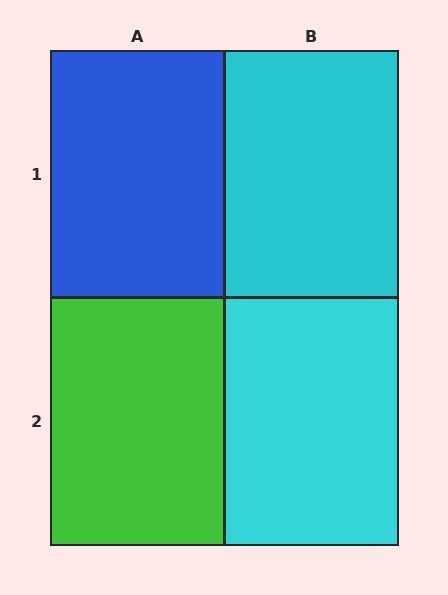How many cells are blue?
1 cell is blue.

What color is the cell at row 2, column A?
Green.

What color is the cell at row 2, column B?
Cyan.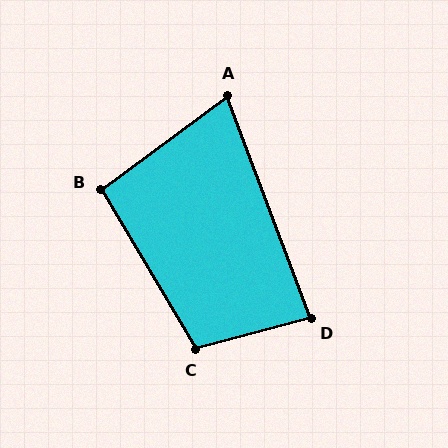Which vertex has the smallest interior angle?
A, at approximately 74 degrees.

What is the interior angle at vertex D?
Approximately 84 degrees (acute).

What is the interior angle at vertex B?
Approximately 96 degrees (obtuse).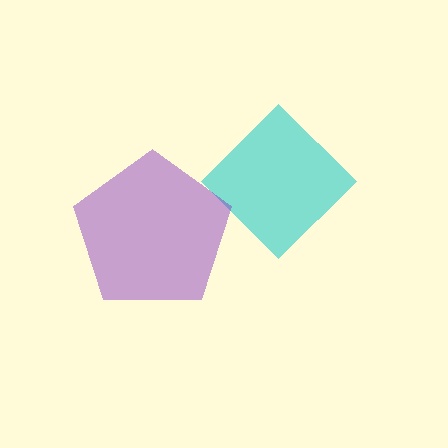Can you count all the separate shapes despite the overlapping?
Yes, there are 2 separate shapes.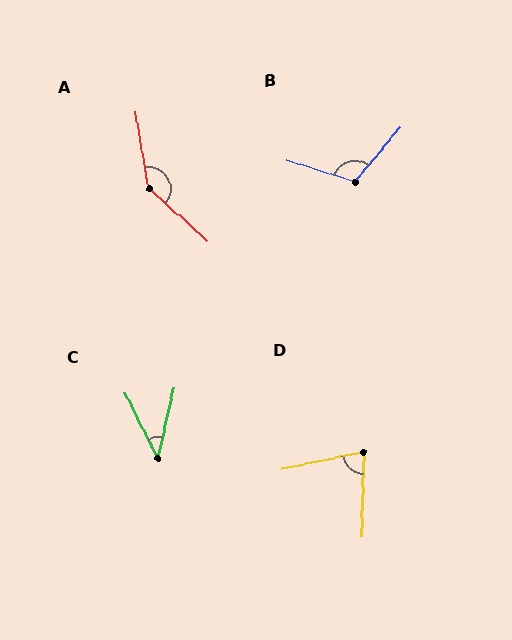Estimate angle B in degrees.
Approximately 112 degrees.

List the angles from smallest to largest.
C (39°), D (77°), B (112°), A (141°).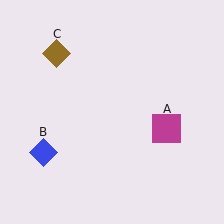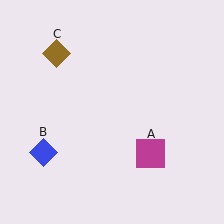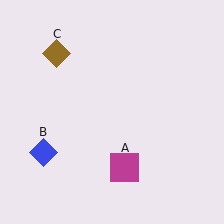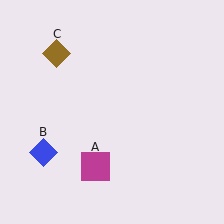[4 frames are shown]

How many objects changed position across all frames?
1 object changed position: magenta square (object A).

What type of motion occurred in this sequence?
The magenta square (object A) rotated clockwise around the center of the scene.